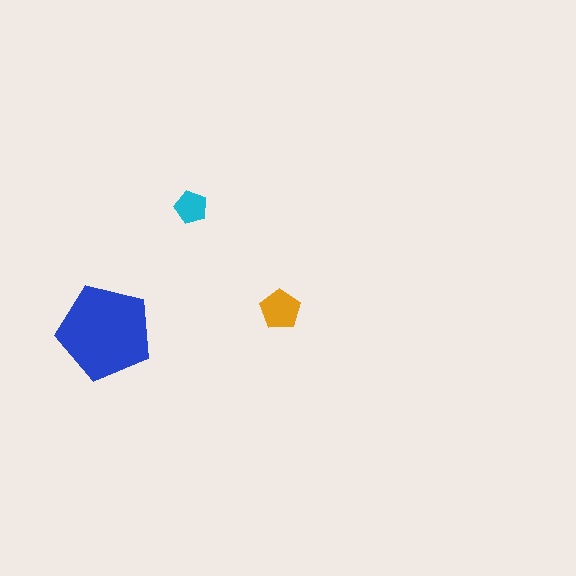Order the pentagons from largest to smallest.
the blue one, the orange one, the cyan one.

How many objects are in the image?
There are 3 objects in the image.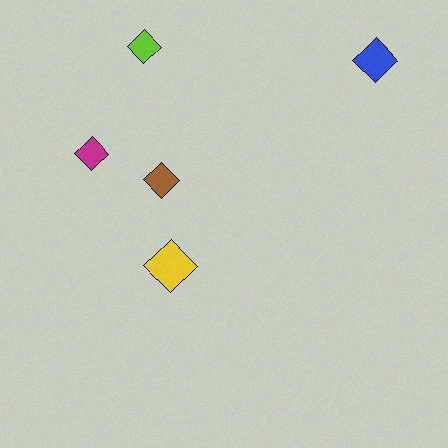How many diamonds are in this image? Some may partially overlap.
There are 5 diamonds.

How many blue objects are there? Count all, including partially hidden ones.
There is 1 blue object.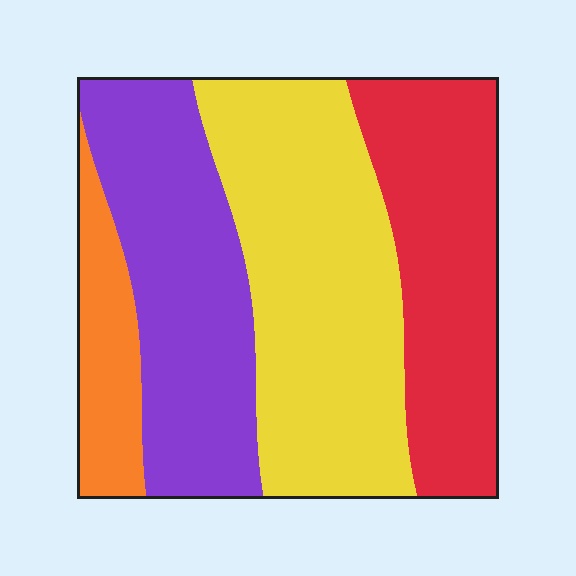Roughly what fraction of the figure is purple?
Purple covers 28% of the figure.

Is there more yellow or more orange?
Yellow.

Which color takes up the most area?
Yellow, at roughly 35%.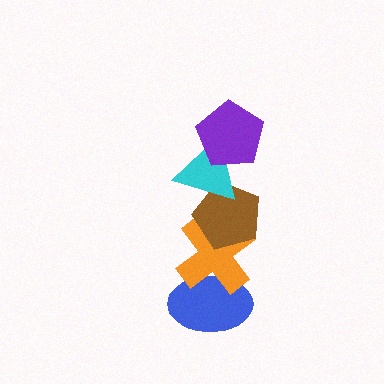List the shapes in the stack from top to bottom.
From top to bottom: the purple pentagon, the cyan triangle, the brown pentagon, the orange cross, the blue ellipse.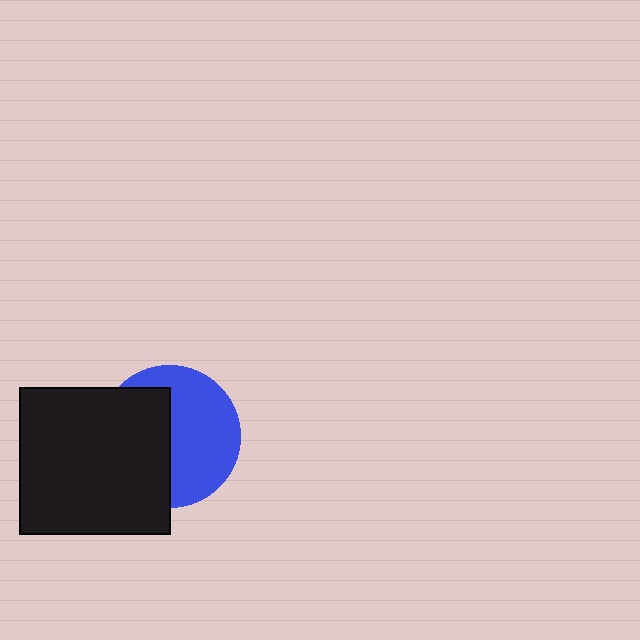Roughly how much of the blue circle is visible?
About half of it is visible (roughly 53%).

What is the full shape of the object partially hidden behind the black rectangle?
The partially hidden object is a blue circle.